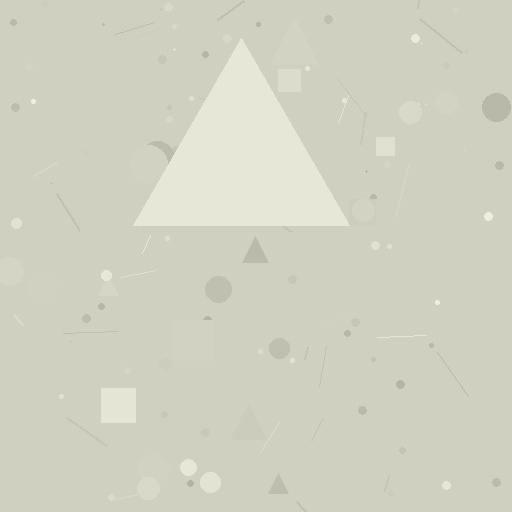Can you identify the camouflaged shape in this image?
The camouflaged shape is a triangle.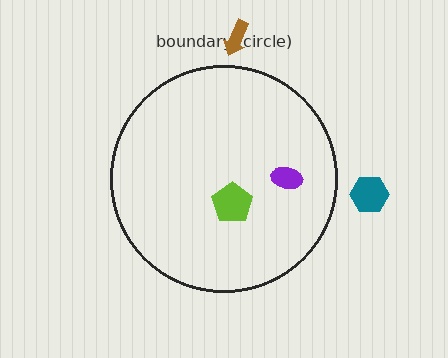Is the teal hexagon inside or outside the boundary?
Outside.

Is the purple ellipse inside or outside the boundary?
Inside.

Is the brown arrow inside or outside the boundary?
Outside.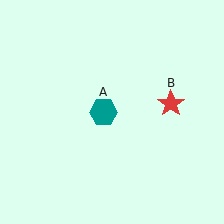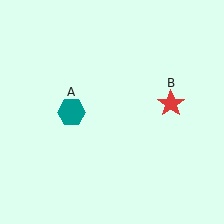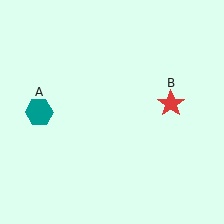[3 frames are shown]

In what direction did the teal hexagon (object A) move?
The teal hexagon (object A) moved left.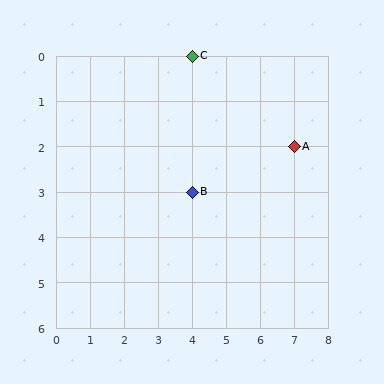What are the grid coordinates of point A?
Point A is at grid coordinates (7, 2).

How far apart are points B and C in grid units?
Points B and C are 3 rows apart.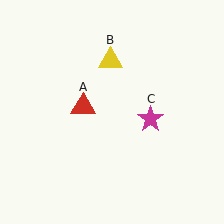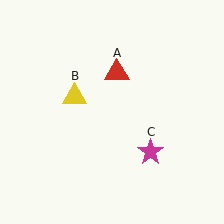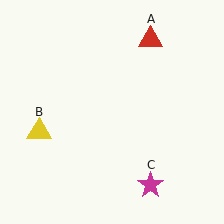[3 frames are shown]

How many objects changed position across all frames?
3 objects changed position: red triangle (object A), yellow triangle (object B), magenta star (object C).